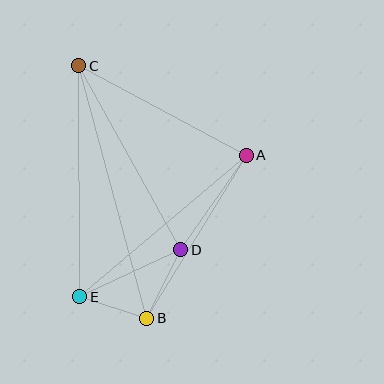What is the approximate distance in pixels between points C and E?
The distance between C and E is approximately 231 pixels.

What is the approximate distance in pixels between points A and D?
The distance between A and D is approximately 115 pixels.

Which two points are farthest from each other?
Points B and C are farthest from each other.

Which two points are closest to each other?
Points B and E are closest to each other.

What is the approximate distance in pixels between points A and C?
The distance between A and C is approximately 190 pixels.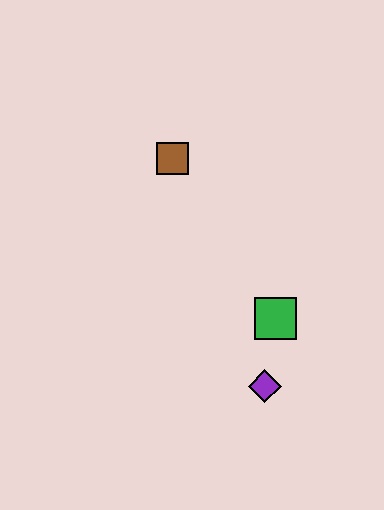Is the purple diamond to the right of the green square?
No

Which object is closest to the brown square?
The green square is closest to the brown square.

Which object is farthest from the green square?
The brown square is farthest from the green square.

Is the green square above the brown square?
No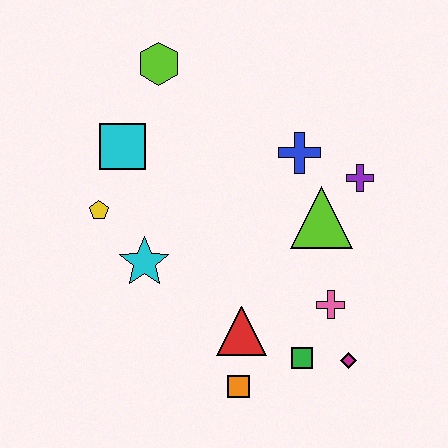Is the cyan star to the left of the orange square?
Yes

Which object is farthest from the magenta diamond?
The lime hexagon is farthest from the magenta diamond.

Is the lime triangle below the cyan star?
No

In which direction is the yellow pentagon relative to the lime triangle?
The yellow pentagon is to the left of the lime triangle.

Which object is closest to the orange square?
The red triangle is closest to the orange square.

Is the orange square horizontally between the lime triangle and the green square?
No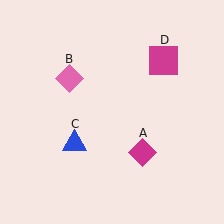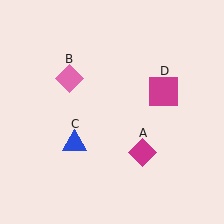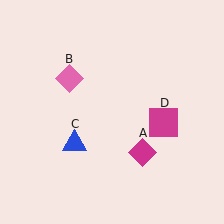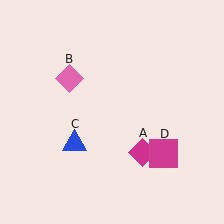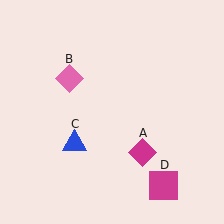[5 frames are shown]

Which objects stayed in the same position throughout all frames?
Magenta diamond (object A) and pink diamond (object B) and blue triangle (object C) remained stationary.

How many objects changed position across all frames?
1 object changed position: magenta square (object D).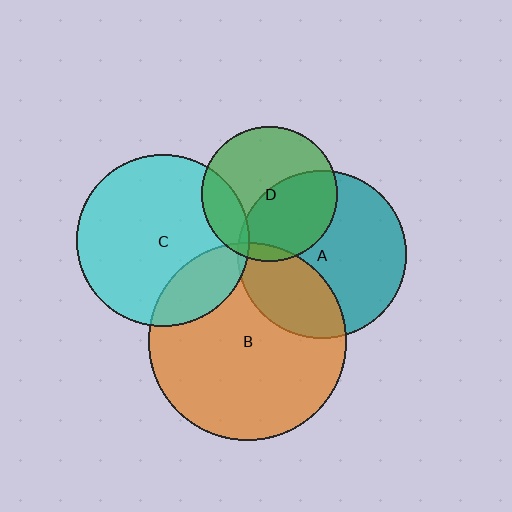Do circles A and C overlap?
Yes.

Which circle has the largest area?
Circle B (orange).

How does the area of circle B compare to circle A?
Approximately 1.4 times.